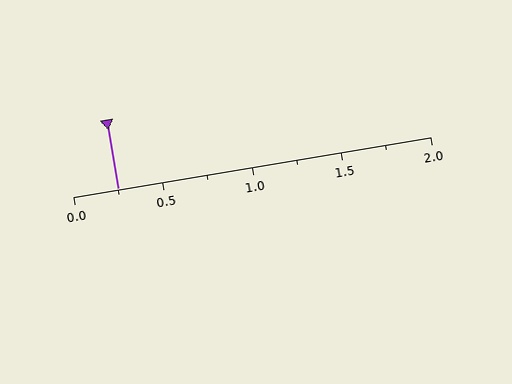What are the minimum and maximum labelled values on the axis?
The axis runs from 0.0 to 2.0.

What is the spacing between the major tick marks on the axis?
The major ticks are spaced 0.5 apart.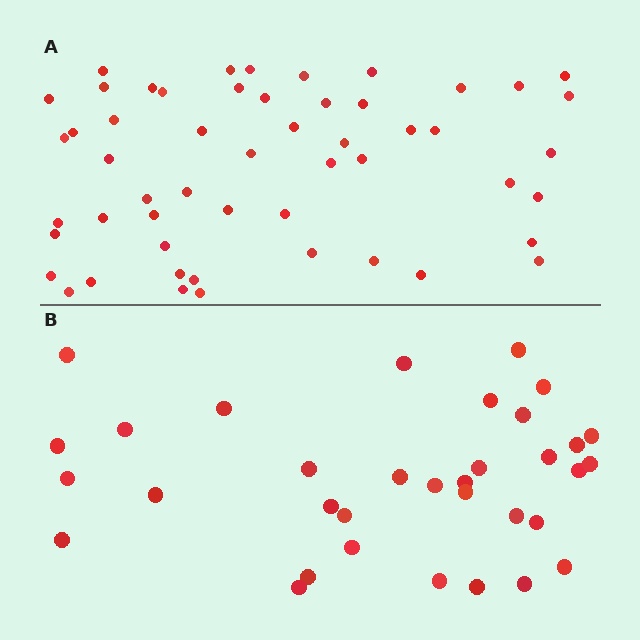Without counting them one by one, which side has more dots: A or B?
Region A (the top region) has more dots.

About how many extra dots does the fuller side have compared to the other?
Region A has approximately 20 more dots than region B.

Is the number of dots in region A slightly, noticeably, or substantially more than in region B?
Region A has substantially more. The ratio is roughly 1.6 to 1.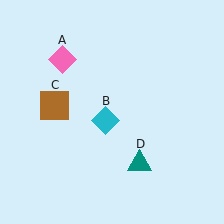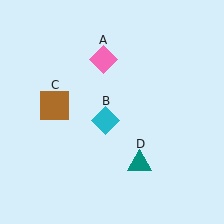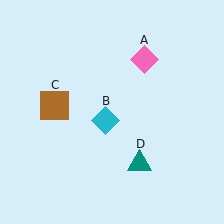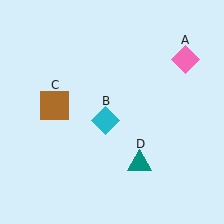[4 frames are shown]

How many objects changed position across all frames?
1 object changed position: pink diamond (object A).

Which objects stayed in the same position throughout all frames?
Cyan diamond (object B) and brown square (object C) and teal triangle (object D) remained stationary.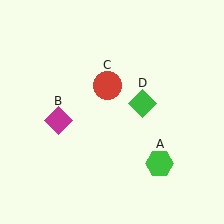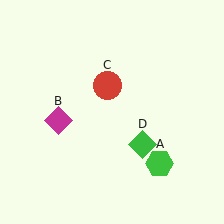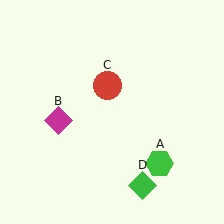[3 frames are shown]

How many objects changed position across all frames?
1 object changed position: green diamond (object D).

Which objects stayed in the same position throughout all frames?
Green hexagon (object A) and magenta diamond (object B) and red circle (object C) remained stationary.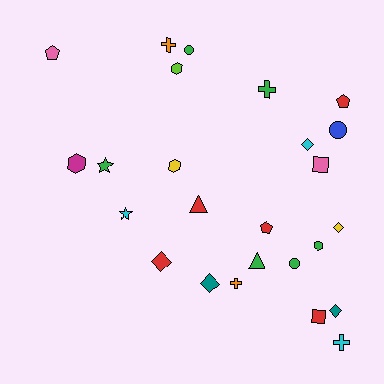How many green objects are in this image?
There are 6 green objects.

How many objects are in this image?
There are 25 objects.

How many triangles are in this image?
There are 2 triangles.